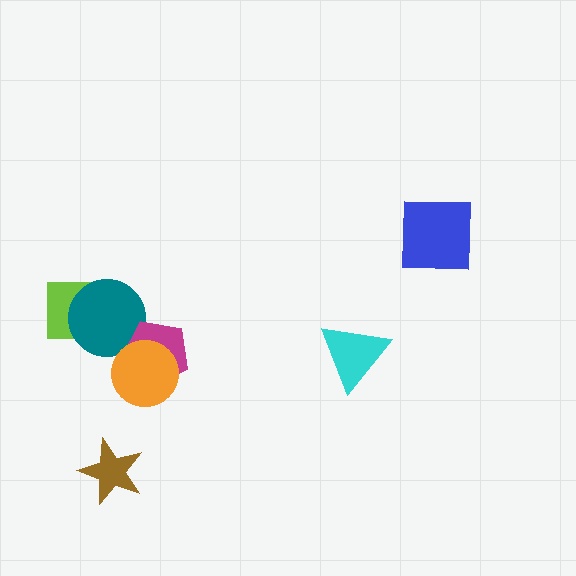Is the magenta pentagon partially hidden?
Yes, it is partially covered by another shape.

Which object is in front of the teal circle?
The magenta pentagon is in front of the teal circle.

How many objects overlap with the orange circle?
1 object overlaps with the orange circle.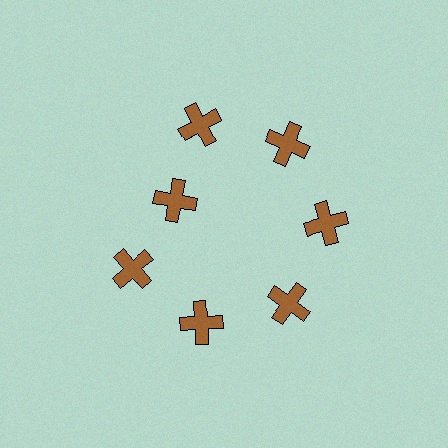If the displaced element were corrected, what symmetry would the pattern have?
It would have 7-fold rotational symmetry — the pattern would map onto itself every 51 degrees.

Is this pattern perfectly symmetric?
No. The 7 brown crosses are arranged in a ring, but one element near the 10 o'clock position is pulled inward toward the center, breaking the 7-fold rotational symmetry.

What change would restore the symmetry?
The symmetry would be restored by moving it outward, back onto the ring so that all 7 crosses sit at equal angles and equal distance from the center.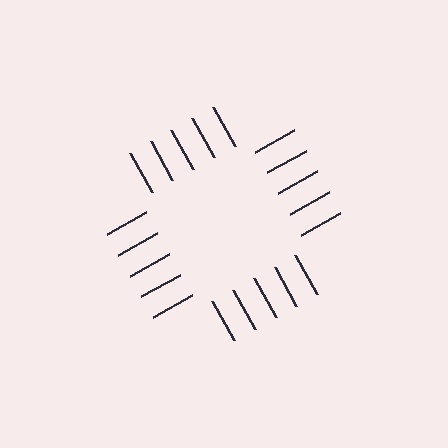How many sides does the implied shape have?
4 sides — the line-ends trace a square.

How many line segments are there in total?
20 — 5 along each of the 4 edges.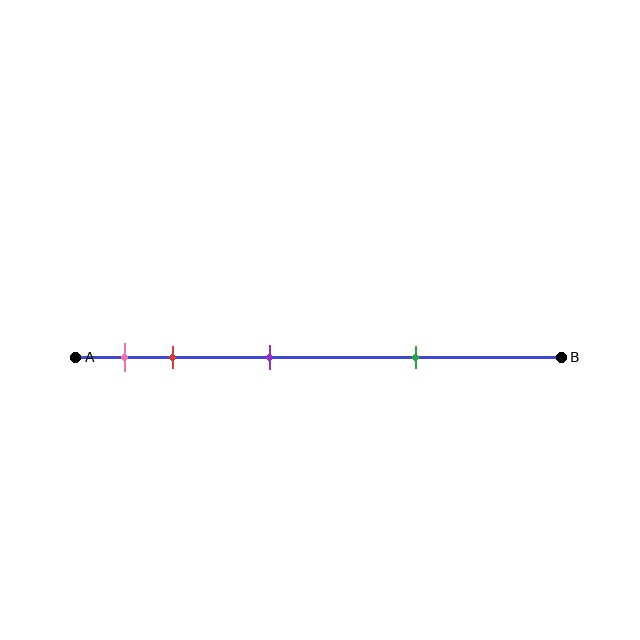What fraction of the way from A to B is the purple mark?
The purple mark is approximately 40% (0.4) of the way from A to B.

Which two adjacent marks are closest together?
The pink and red marks are the closest adjacent pair.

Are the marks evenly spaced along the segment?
No, the marks are not evenly spaced.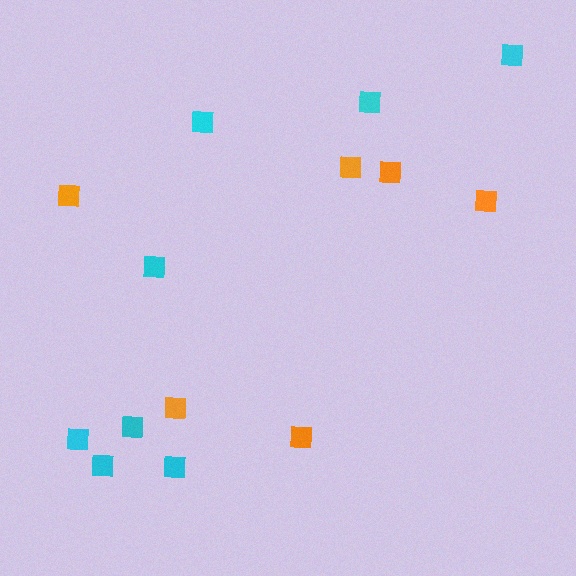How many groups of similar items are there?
There are 2 groups: one group of orange squares (6) and one group of cyan squares (8).